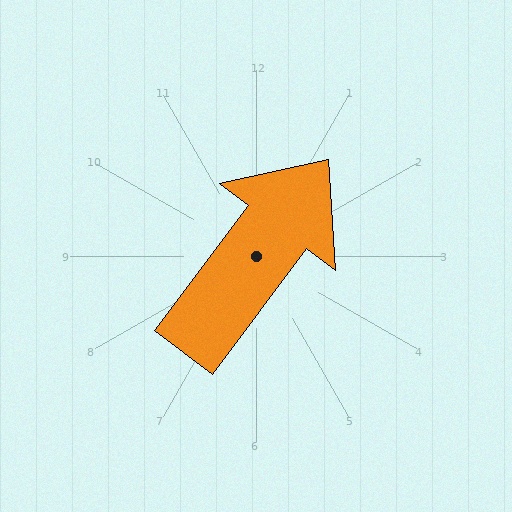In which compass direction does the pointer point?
Northeast.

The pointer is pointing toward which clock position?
Roughly 1 o'clock.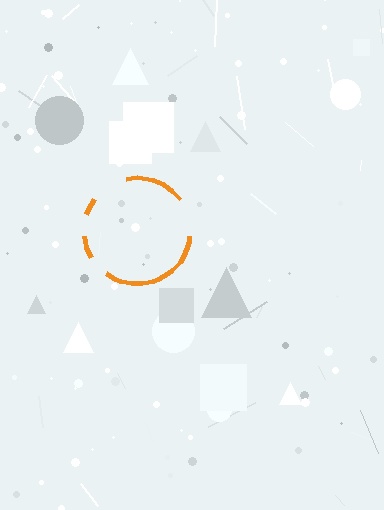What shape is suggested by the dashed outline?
The dashed outline suggests a circle.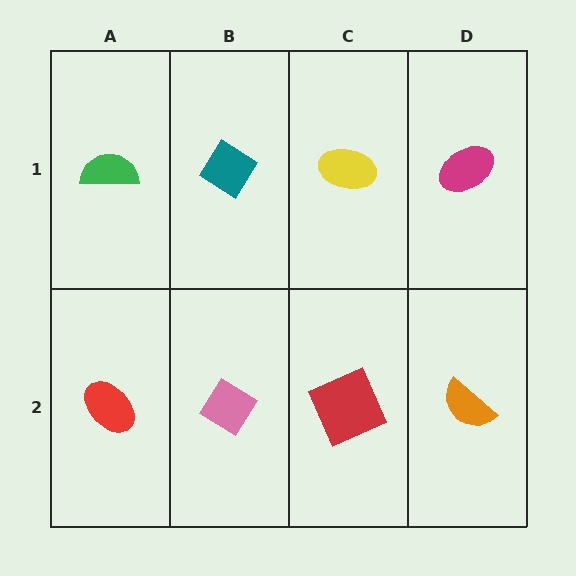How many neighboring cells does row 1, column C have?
3.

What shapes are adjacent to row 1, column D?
An orange semicircle (row 2, column D), a yellow ellipse (row 1, column C).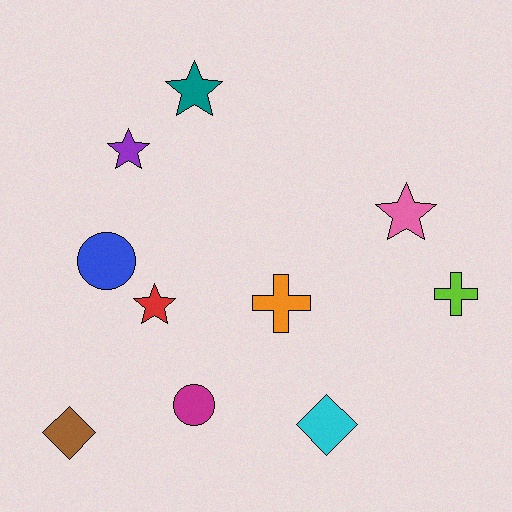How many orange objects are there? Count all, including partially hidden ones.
There is 1 orange object.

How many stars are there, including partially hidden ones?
There are 4 stars.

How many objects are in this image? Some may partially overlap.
There are 10 objects.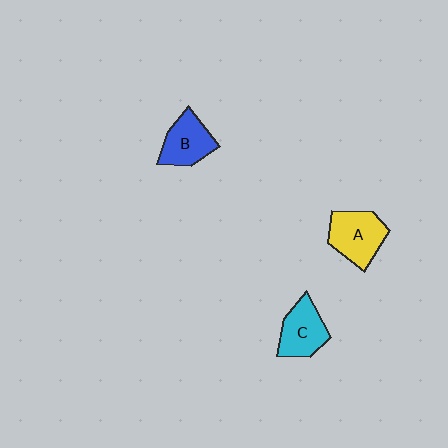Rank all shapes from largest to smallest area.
From largest to smallest: A (yellow), C (cyan), B (blue).